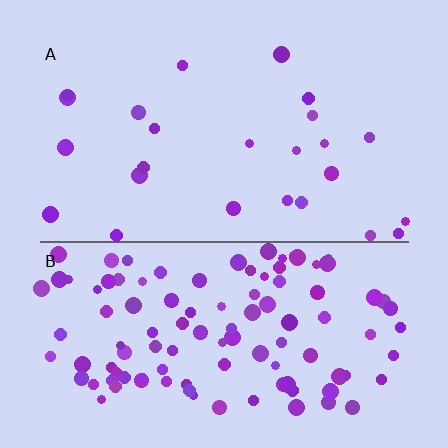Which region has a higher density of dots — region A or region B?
B (the bottom).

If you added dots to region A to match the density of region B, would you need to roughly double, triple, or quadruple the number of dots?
Approximately quadruple.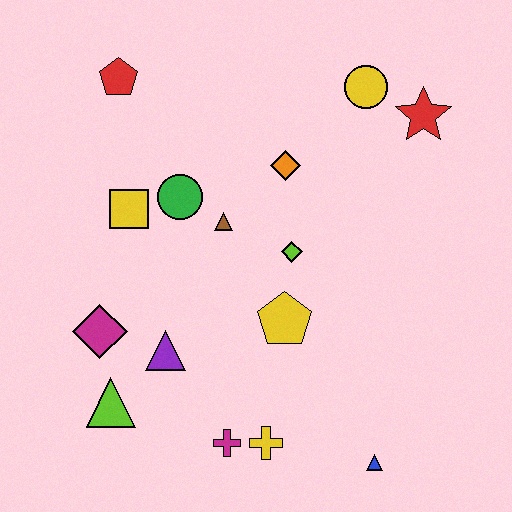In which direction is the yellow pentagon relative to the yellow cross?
The yellow pentagon is above the yellow cross.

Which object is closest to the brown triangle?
The green circle is closest to the brown triangle.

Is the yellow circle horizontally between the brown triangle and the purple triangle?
No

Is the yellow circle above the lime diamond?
Yes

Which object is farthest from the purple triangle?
The red star is farthest from the purple triangle.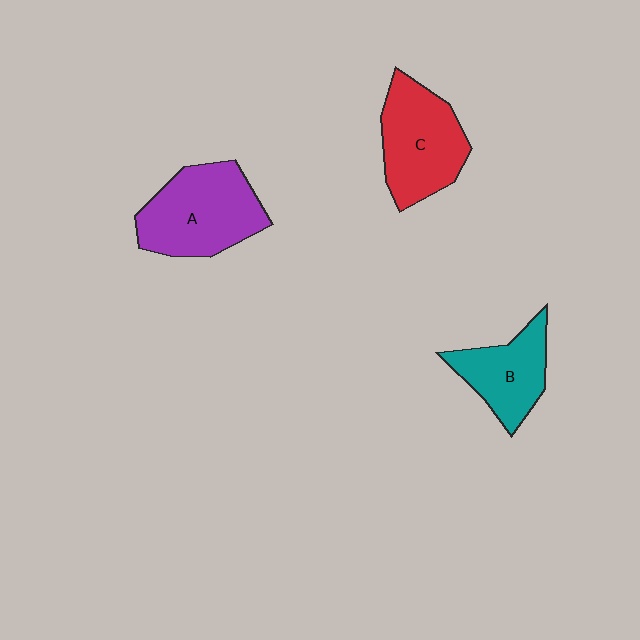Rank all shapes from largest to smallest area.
From largest to smallest: A (purple), C (red), B (teal).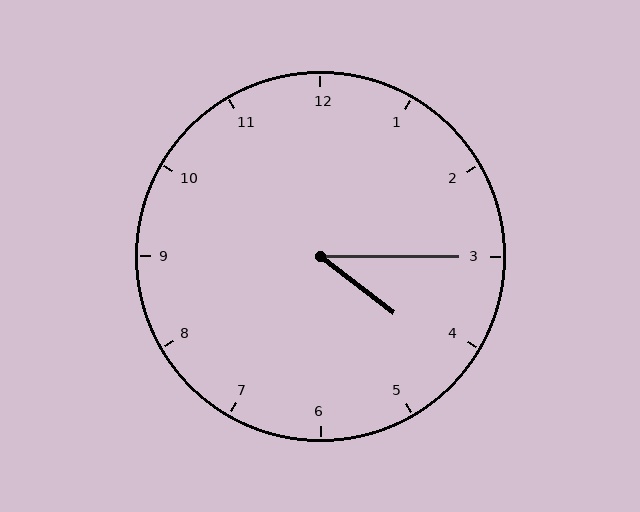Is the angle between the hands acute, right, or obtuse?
It is acute.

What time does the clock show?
4:15.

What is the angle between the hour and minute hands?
Approximately 38 degrees.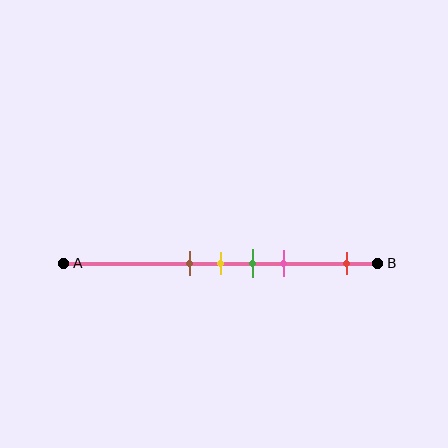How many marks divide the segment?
There are 5 marks dividing the segment.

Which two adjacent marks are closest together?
The brown and yellow marks are the closest adjacent pair.